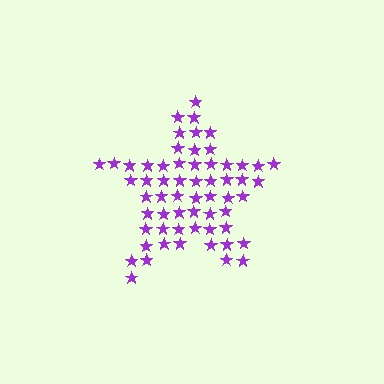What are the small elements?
The small elements are stars.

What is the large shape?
The large shape is a star.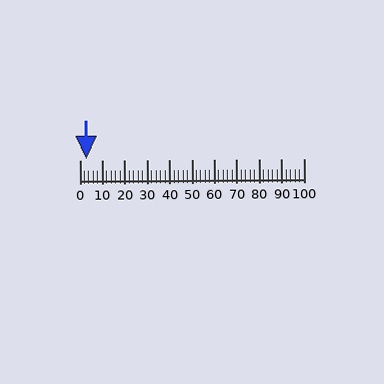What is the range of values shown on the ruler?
The ruler shows values from 0 to 100.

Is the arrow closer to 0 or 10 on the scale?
The arrow is closer to 0.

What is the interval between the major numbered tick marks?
The major tick marks are spaced 10 units apart.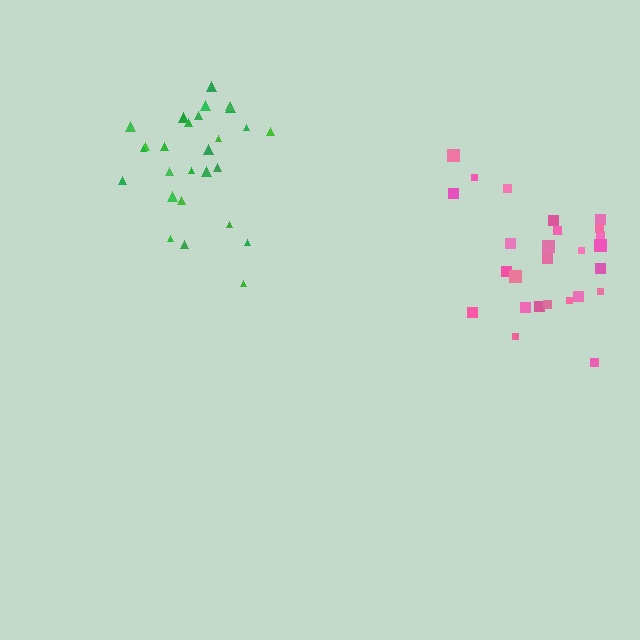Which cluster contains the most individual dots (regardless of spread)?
Green (27).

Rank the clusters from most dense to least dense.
green, pink.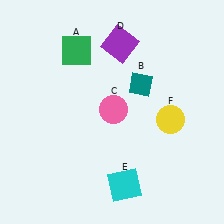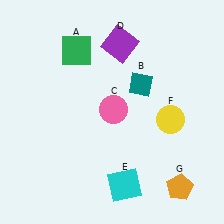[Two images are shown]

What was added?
An orange pentagon (G) was added in Image 2.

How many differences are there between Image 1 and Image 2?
There is 1 difference between the two images.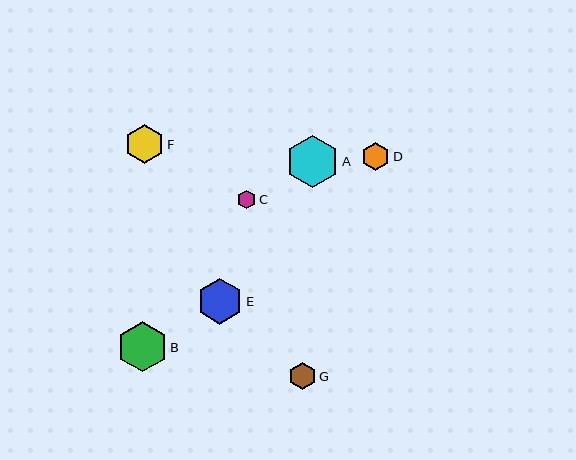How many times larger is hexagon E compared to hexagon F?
Hexagon E is approximately 1.2 times the size of hexagon F.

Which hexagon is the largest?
Hexagon A is the largest with a size of approximately 52 pixels.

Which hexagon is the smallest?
Hexagon C is the smallest with a size of approximately 18 pixels.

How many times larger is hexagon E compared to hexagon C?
Hexagon E is approximately 2.5 times the size of hexagon C.